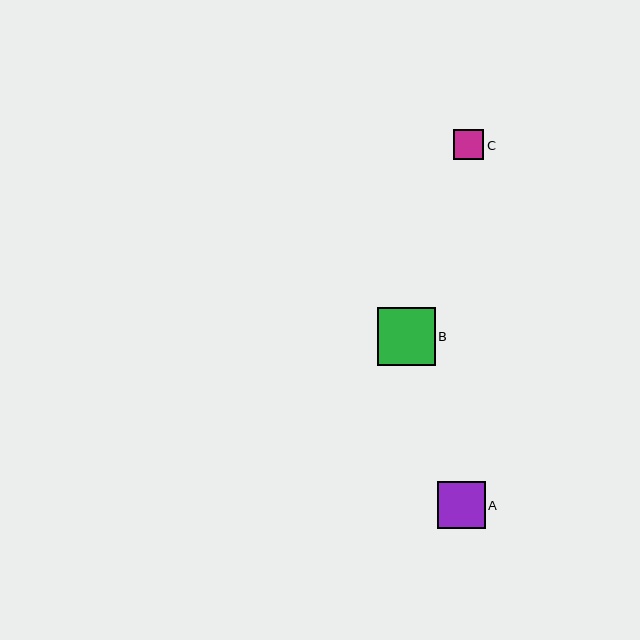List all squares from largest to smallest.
From largest to smallest: B, A, C.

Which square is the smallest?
Square C is the smallest with a size of approximately 30 pixels.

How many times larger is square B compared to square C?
Square B is approximately 1.9 times the size of square C.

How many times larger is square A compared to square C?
Square A is approximately 1.6 times the size of square C.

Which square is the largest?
Square B is the largest with a size of approximately 57 pixels.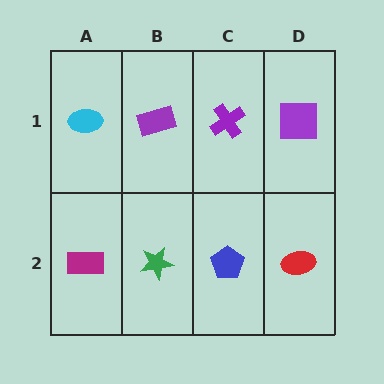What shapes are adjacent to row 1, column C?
A blue pentagon (row 2, column C), a purple rectangle (row 1, column B), a purple square (row 1, column D).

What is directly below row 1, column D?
A red ellipse.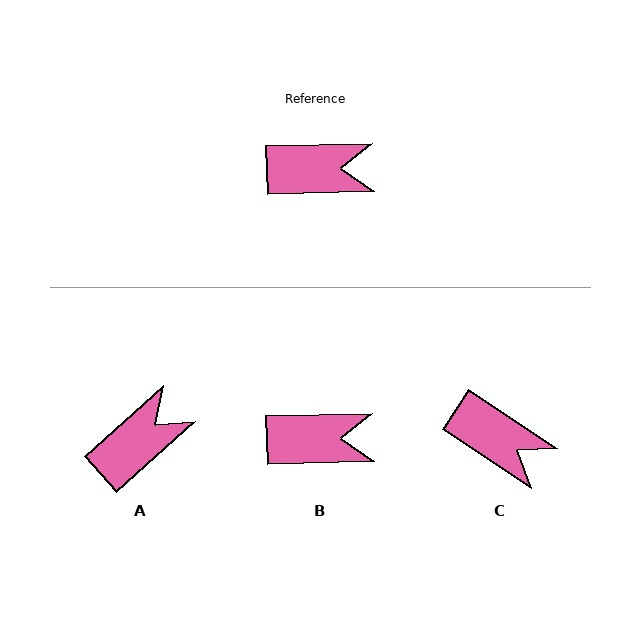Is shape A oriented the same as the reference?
No, it is off by about 40 degrees.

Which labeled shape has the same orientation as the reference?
B.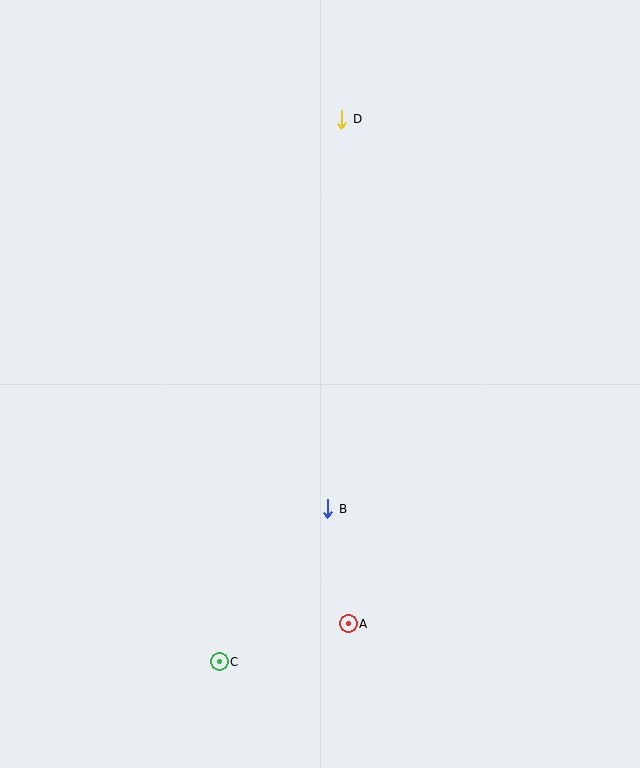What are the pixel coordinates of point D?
Point D is at (342, 119).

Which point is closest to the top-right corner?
Point D is closest to the top-right corner.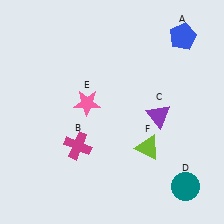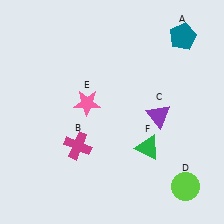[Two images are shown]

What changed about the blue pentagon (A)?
In Image 1, A is blue. In Image 2, it changed to teal.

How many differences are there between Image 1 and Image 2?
There are 3 differences between the two images.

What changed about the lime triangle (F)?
In Image 1, F is lime. In Image 2, it changed to green.